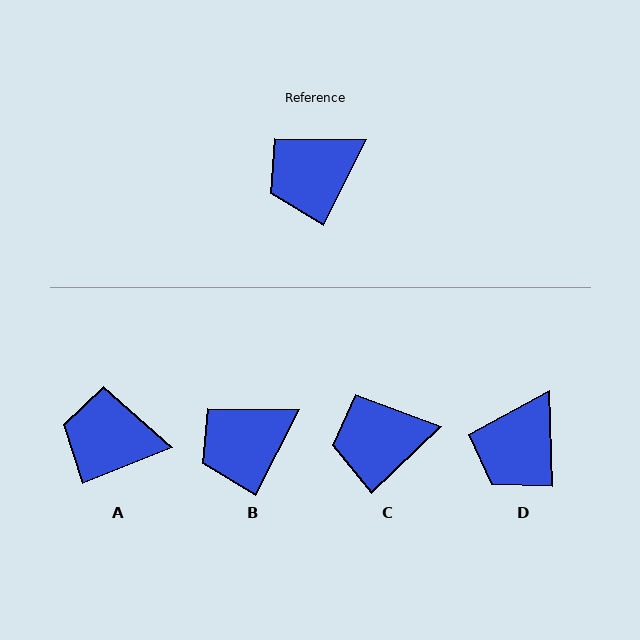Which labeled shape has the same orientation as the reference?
B.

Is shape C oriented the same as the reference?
No, it is off by about 20 degrees.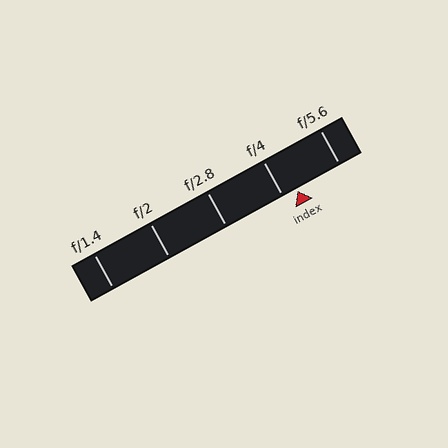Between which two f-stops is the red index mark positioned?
The index mark is between f/4 and f/5.6.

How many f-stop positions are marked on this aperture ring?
There are 5 f-stop positions marked.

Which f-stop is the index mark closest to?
The index mark is closest to f/4.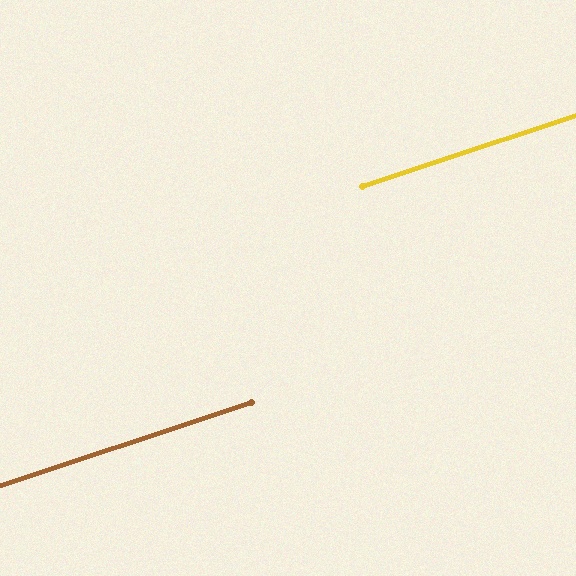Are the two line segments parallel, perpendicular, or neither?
Parallel — their directions differ by only 0.0°.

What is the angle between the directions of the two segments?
Approximately 0 degrees.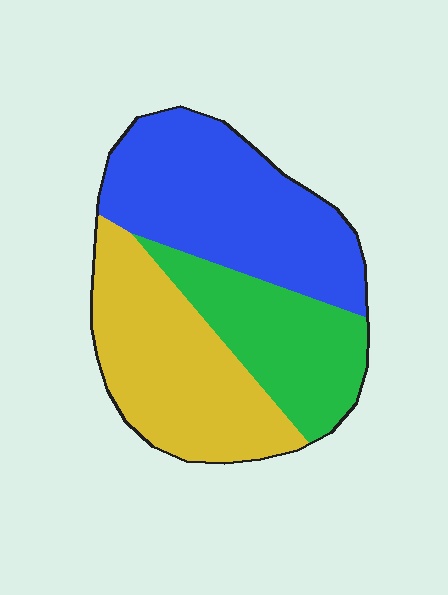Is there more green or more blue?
Blue.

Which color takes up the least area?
Green, at roughly 25%.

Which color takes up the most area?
Blue, at roughly 40%.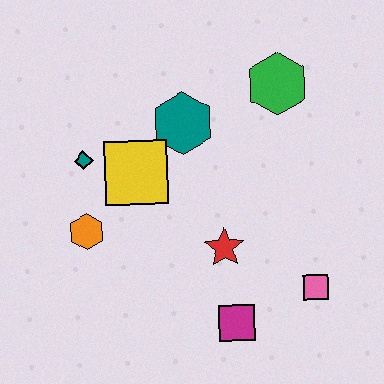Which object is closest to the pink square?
The magenta square is closest to the pink square.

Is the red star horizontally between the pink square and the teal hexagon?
Yes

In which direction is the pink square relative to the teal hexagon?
The pink square is below the teal hexagon.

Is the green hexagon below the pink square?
No